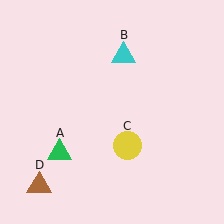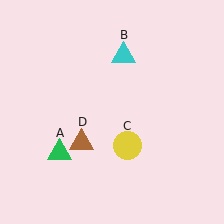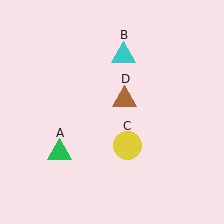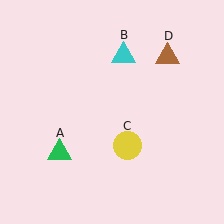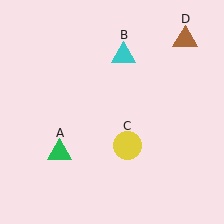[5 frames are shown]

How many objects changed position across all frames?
1 object changed position: brown triangle (object D).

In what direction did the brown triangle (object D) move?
The brown triangle (object D) moved up and to the right.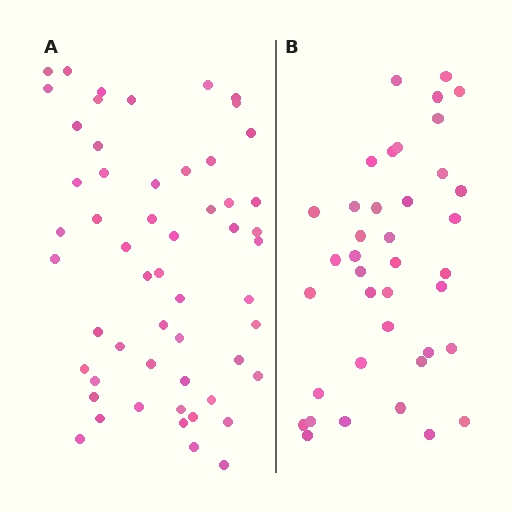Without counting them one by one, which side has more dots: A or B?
Region A (the left region) has more dots.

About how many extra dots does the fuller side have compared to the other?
Region A has approximately 15 more dots than region B.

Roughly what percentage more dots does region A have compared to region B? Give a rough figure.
About 40% more.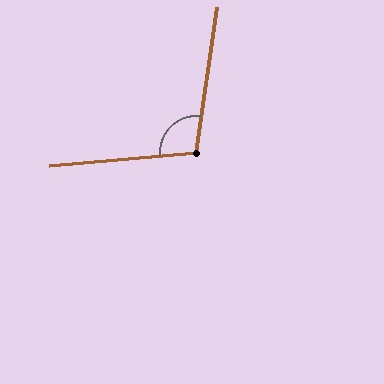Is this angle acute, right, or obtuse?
It is obtuse.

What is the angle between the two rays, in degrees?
Approximately 103 degrees.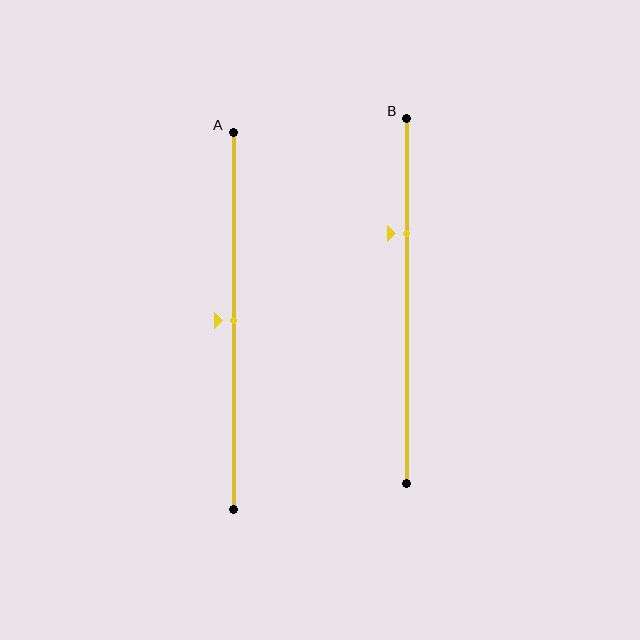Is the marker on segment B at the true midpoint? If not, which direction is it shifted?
No, the marker on segment B is shifted upward by about 19% of the segment length.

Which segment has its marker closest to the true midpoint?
Segment A has its marker closest to the true midpoint.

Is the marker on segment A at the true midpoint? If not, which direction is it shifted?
Yes, the marker on segment A is at the true midpoint.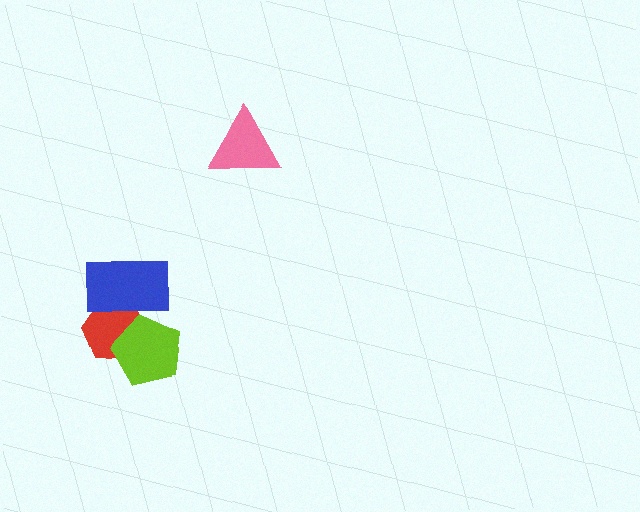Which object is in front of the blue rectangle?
The lime pentagon is in front of the blue rectangle.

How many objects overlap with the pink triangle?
0 objects overlap with the pink triangle.